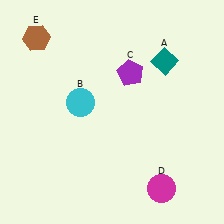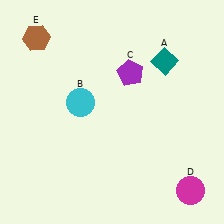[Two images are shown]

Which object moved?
The magenta circle (D) moved right.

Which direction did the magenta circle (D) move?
The magenta circle (D) moved right.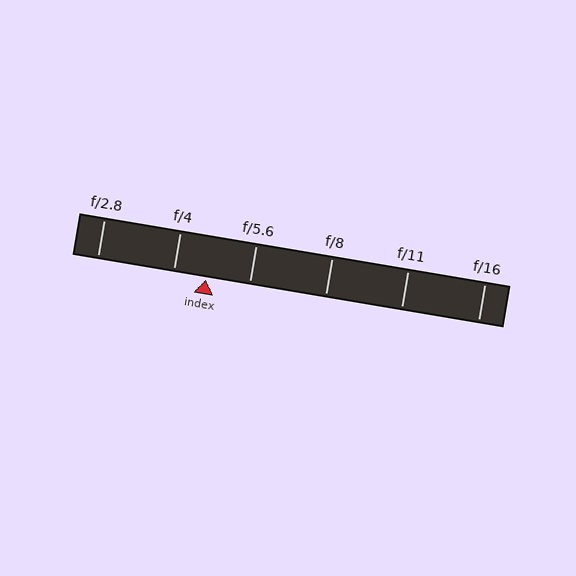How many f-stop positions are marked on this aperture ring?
There are 6 f-stop positions marked.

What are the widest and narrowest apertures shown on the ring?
The widest aperture shown is f/2.8 and the narrowest is f/16.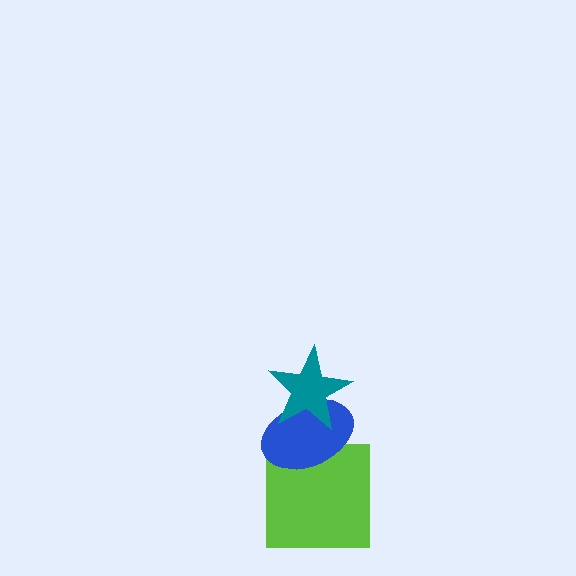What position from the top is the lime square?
The lime square is 3rd from the top.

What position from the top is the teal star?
The teal star is 1st from the top.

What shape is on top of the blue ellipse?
The teal star is on top of the blue ellipse.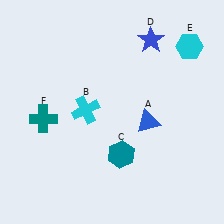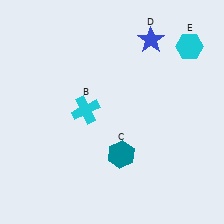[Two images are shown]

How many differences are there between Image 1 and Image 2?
There are 2 differences between the two images.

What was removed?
The blue triangle (A), the teal cross (F) were removed in Image 2.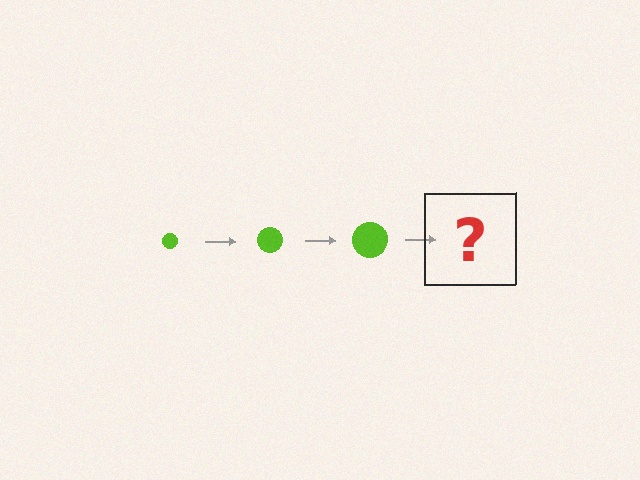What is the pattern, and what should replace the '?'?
The pattern is that the circle gets progressively larger each step. The '?' should be a lime circle, larger than the previous one.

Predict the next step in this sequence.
The next step is a lime circle, larger than the previous one.